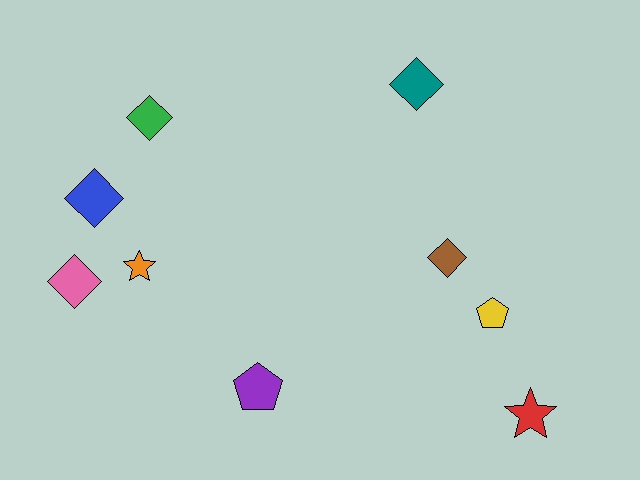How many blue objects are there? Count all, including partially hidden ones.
There is 1 blue object.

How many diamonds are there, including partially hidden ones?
There are 5 diamonds.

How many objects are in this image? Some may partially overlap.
There are 9 objects.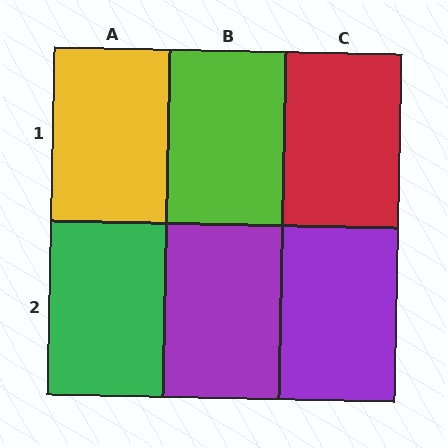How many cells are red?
1 cell is red.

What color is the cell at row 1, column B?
Lime.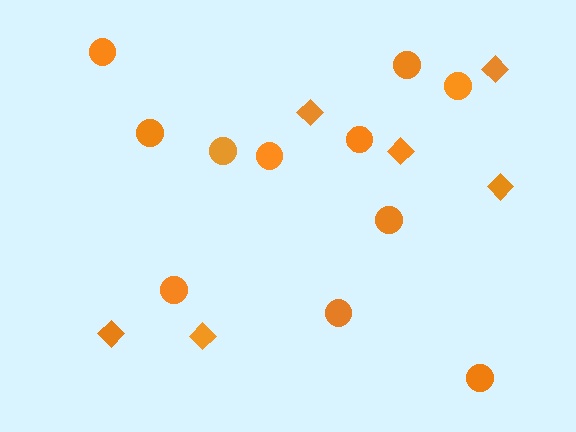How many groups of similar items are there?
There are 2 groups: one group of circles (11) and one group of diamonds (6).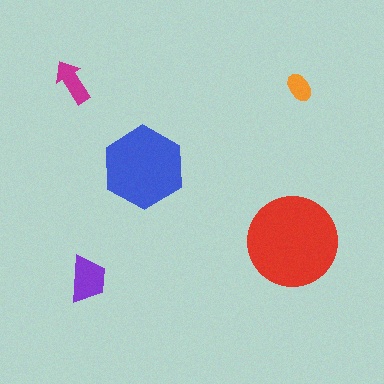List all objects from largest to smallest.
The red circle, the blue hexagon, the purple trapezoid, the magenta arrow, the orange ellipse.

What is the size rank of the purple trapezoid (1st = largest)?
3rd.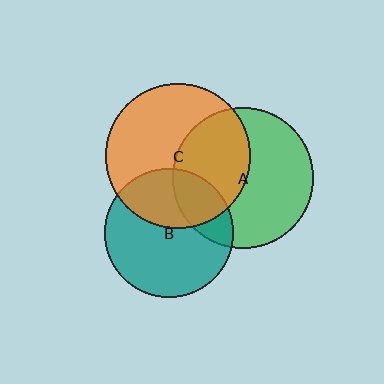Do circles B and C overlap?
Yes.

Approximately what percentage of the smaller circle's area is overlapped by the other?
Approximately 35%.